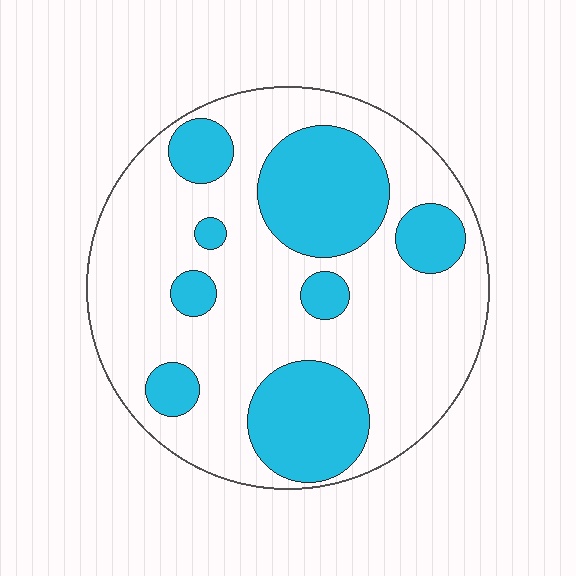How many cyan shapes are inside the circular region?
8.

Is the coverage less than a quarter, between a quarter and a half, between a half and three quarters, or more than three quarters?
Between a quarter and a half.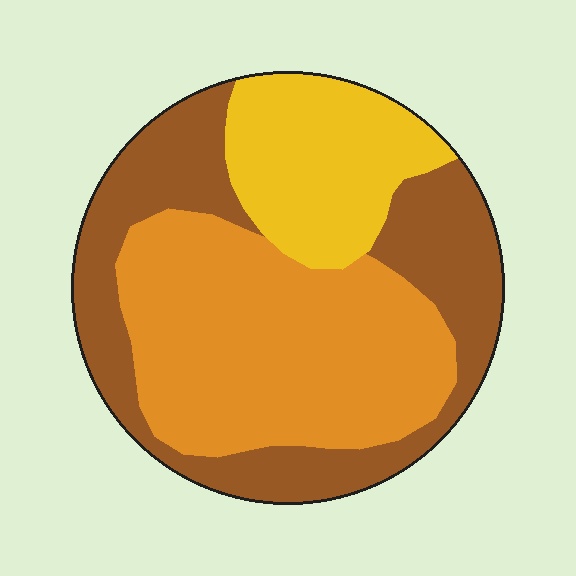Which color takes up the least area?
Yellow, at roughly 20%.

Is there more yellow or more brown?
Brown.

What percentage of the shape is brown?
Brown covers roughly 35% of the shape.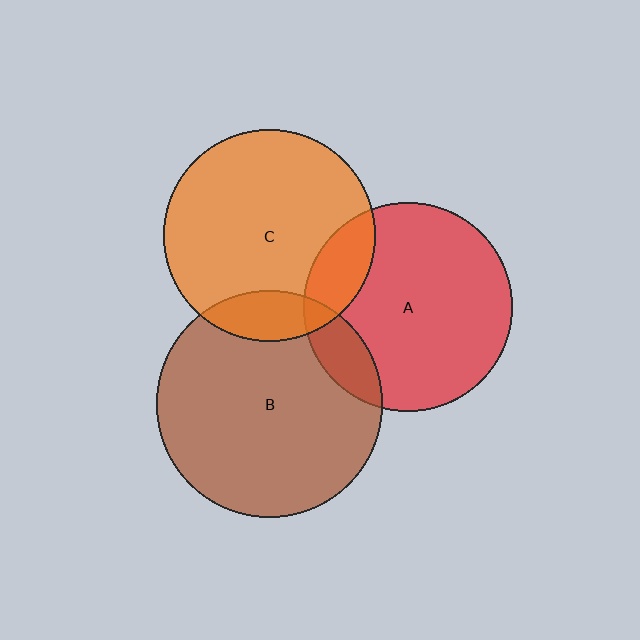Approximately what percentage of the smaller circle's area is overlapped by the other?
Approximately 15%.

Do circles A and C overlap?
Yes.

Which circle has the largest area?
Circle B (brown).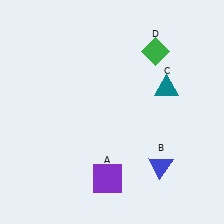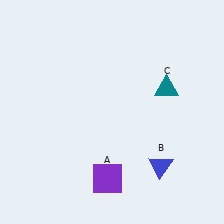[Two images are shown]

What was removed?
The green diamond (D) was removed in Image 2.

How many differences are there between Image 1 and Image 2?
There is 1 difference between the two images.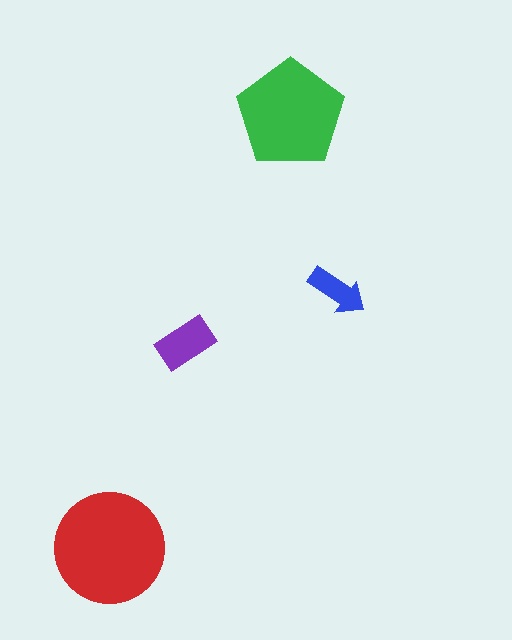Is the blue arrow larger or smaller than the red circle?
Smaller.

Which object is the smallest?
The blue arrow.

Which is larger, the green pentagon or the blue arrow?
The green pentagon.